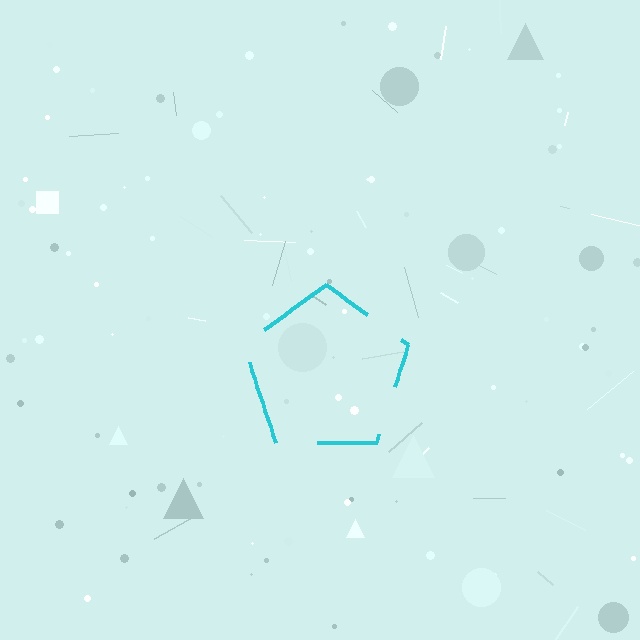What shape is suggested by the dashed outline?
The dashed outline suggests a pentagon.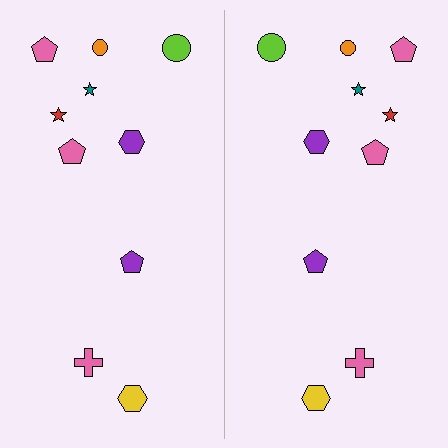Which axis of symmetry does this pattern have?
The pattern has a vertical axis of symmetry running through the center of the image.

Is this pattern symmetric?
Yes, this pattern has bilateral (reflection) symmetry.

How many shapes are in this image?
There are 20 shapes in this image.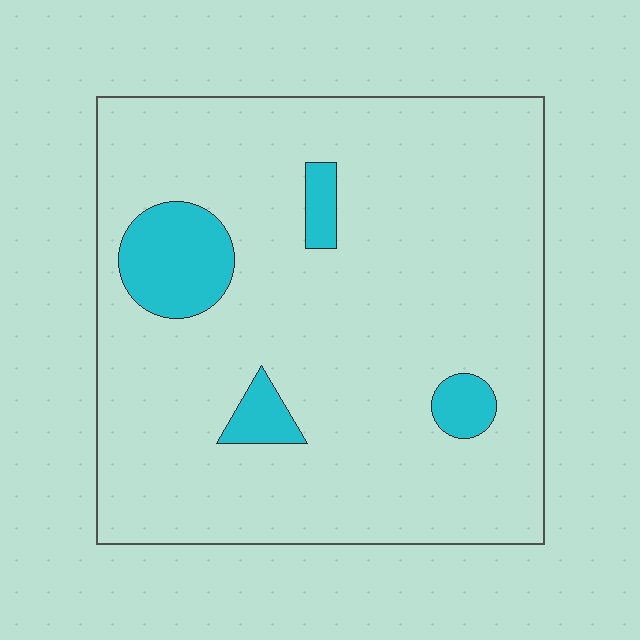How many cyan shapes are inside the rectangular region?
4.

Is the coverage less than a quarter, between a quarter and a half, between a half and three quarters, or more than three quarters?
Less than a quarter.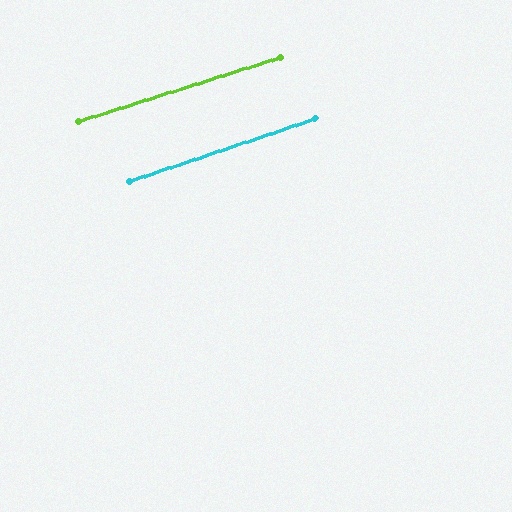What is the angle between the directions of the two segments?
Approximately 1 degree.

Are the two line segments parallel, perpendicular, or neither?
Parallel — their directions differ by only 0.8°.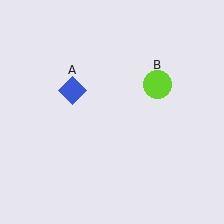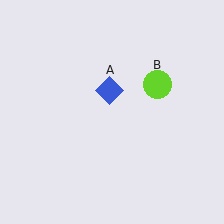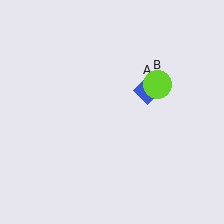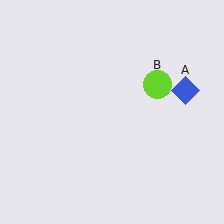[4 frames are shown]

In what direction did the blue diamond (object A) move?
The blue diamond (object A) moved right.